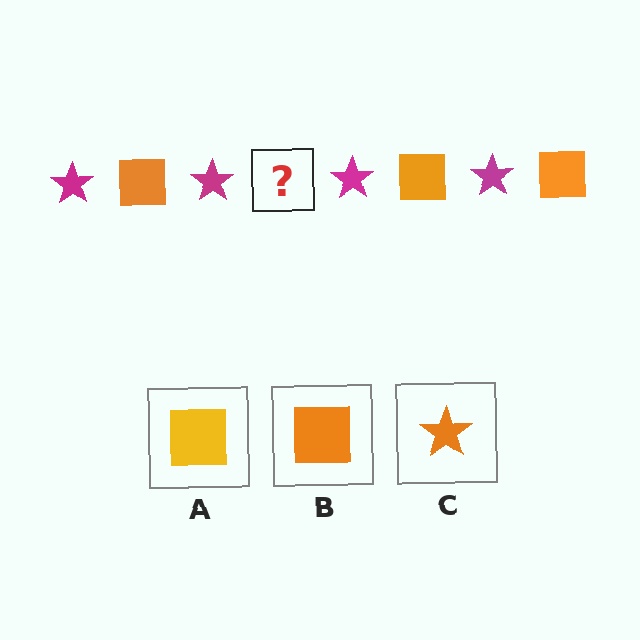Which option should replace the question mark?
Option B.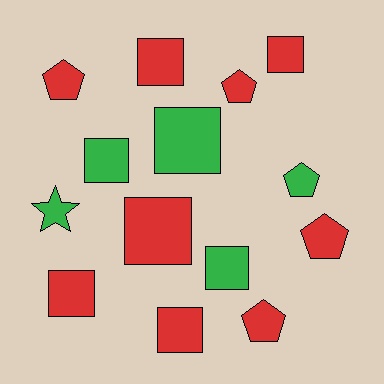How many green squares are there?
There are 3 green squares.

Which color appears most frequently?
Red, with 9 objects.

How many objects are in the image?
There are 14 objects.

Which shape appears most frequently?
Square, with 8 objects.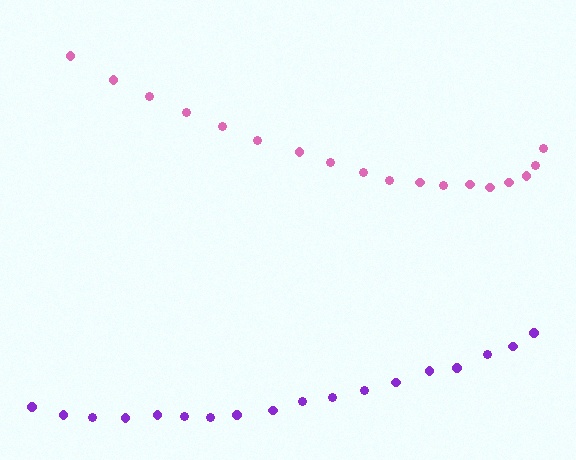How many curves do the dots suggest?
There are 2 distinct paths.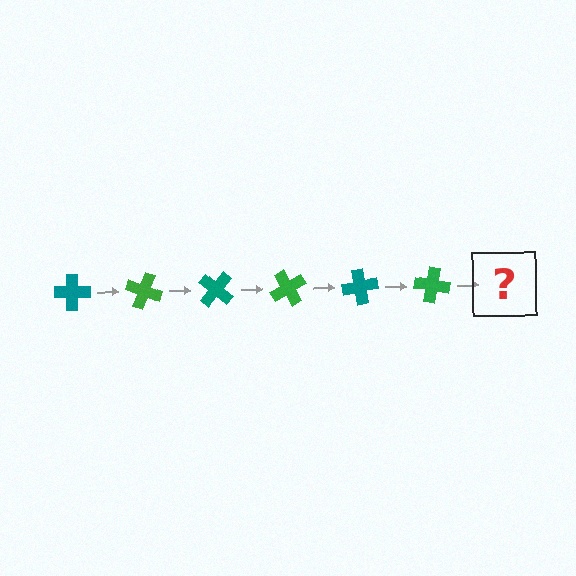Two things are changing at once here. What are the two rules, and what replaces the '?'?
The two rules are that it rotates 20 degrees each step and the color cycles through teal and green. The '?' should be a teal cross, rotated 120 degrees from the start.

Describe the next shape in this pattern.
It should be a teal cross, rotated 120 degrees from the start.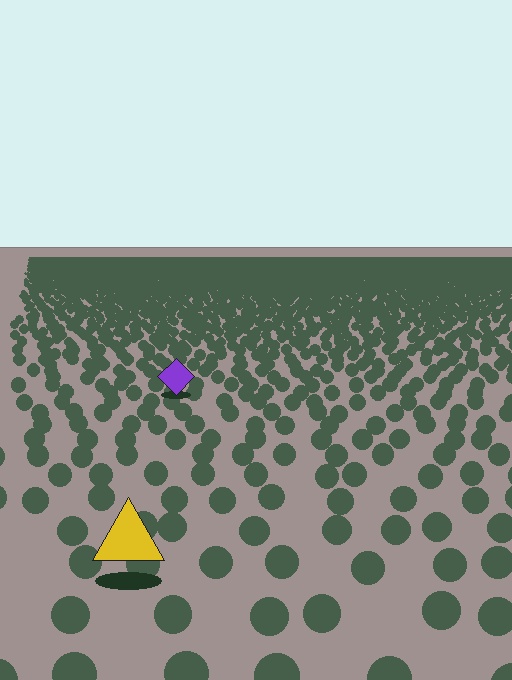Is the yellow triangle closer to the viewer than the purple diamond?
Yes. The yellow triangle is closer — you can tell from the texture gradient: the ground texture is coarser near it.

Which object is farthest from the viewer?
The purple diamond is farthest from the viewer. It appears smaller and the ground texture around it is denser.